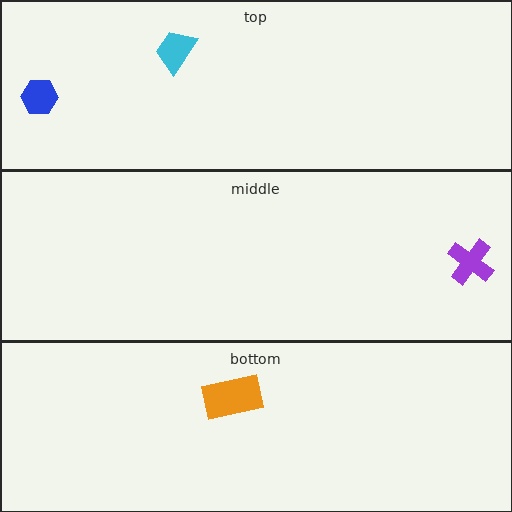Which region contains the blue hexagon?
The top region.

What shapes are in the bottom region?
The orange rectangle.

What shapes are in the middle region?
The purple cross.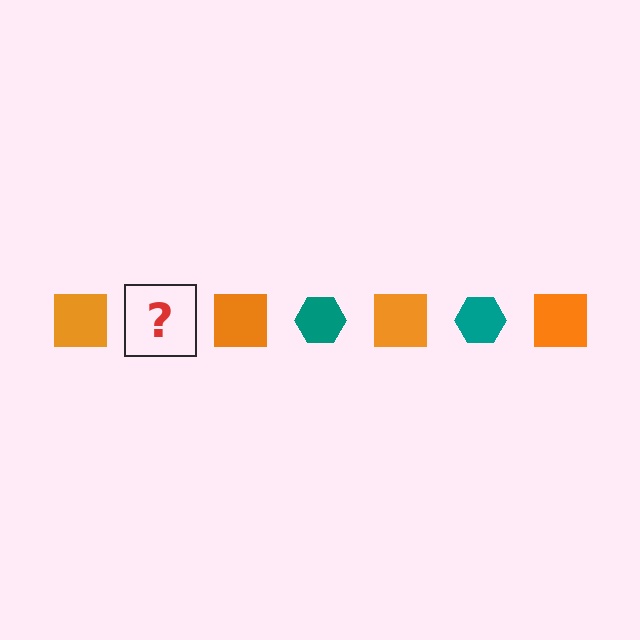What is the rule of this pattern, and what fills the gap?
The rule is that the pattern alternates between orange square and teal hexagon. The gap should be filled with a teal hexagon.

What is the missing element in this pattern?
The missing element is a teal hexagon.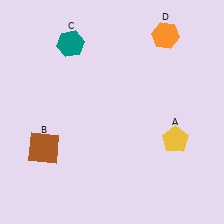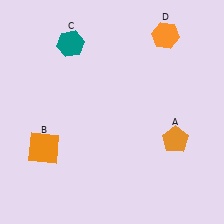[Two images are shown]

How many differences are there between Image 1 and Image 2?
There are 2 differences between the two images.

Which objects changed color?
A changed from yellow to orange. B changed from brown to orange.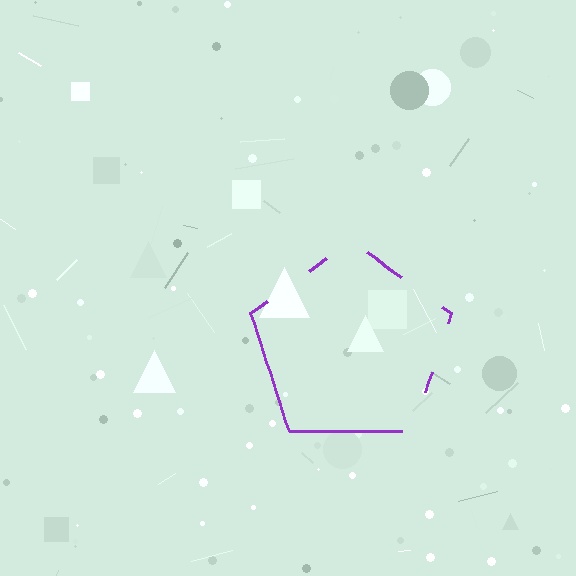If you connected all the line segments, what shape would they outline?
They would outline a pentagon.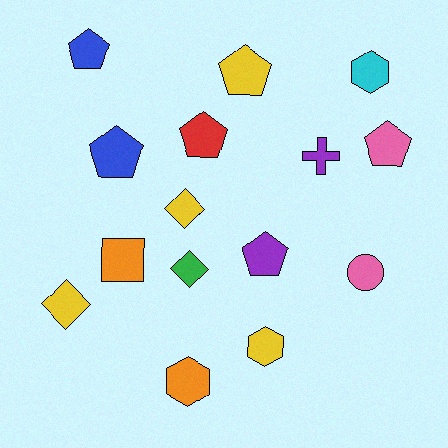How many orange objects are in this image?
There are 2 orange objects.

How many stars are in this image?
There are no stars.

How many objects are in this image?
There are 15 objects.